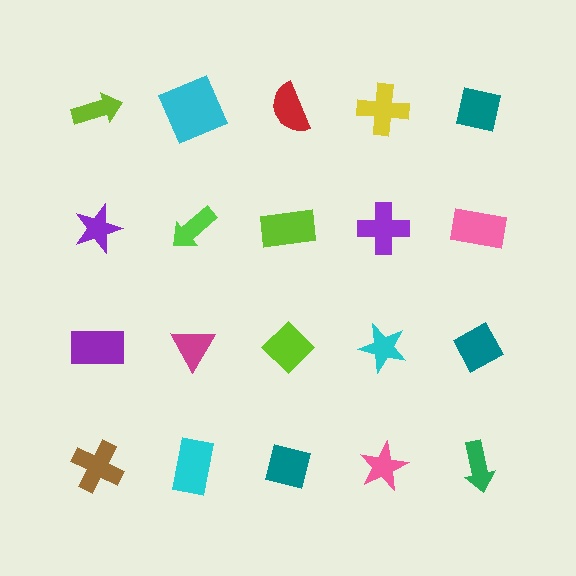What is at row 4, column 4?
A pink star.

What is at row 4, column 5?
A green arrow.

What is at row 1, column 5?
A teal square.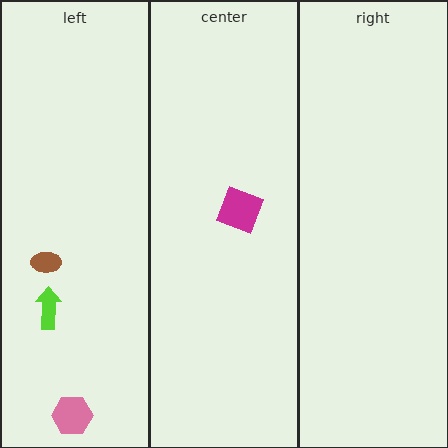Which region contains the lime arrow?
The left region.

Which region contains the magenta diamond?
The center region.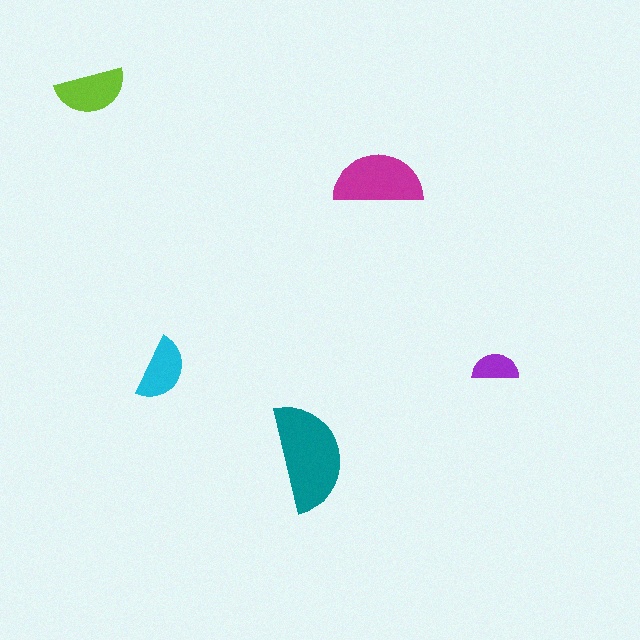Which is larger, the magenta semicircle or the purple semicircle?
The magenta one.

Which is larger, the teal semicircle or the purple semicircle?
The teal one.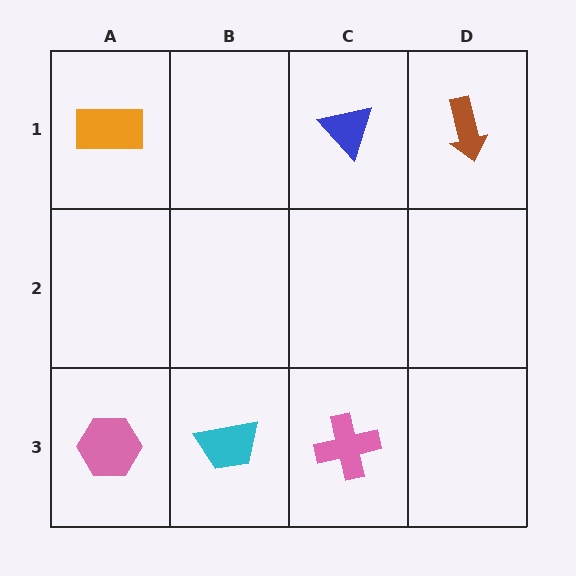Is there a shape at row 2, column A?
No, that cell is empty.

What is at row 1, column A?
An orange rectangle.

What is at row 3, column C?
A pink cross.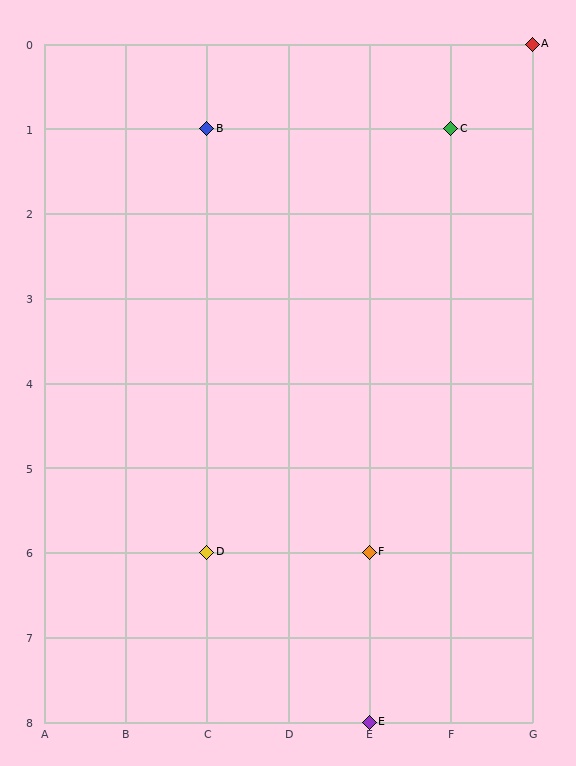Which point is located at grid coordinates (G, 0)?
Point A is at (G, 0).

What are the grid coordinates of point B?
Point B is at grid coordinates (C, 1).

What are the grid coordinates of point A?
Point A is at grid coordinates (G, 0).